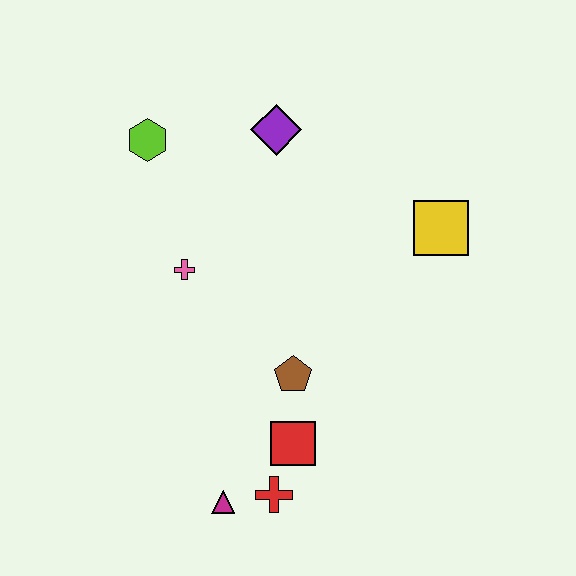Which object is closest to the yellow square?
The purple diamond is closest to the yellow square.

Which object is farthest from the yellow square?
The magenta triangle is farthest from the yellow square.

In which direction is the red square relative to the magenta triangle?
The red square is to the right of the magenta triangle.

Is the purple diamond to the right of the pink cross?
Yes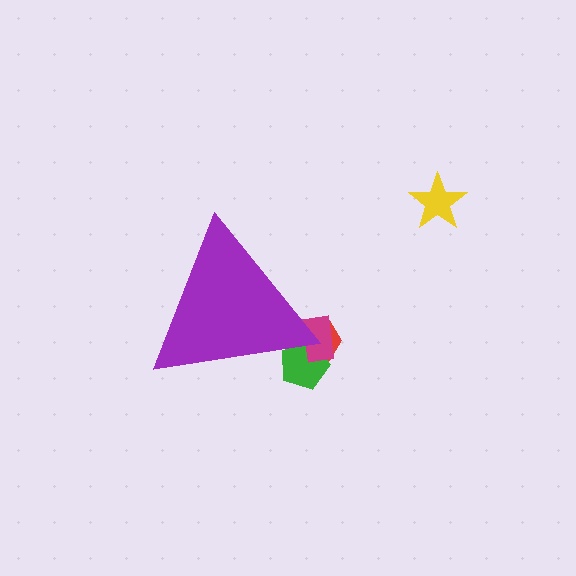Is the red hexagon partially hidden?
Yes, the red hexagon is partially hidden behind the purple triangle.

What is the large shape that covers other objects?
A purple triangle.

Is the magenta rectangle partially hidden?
Yes, the magenta rectangle is partially hidden behind the purple triangle.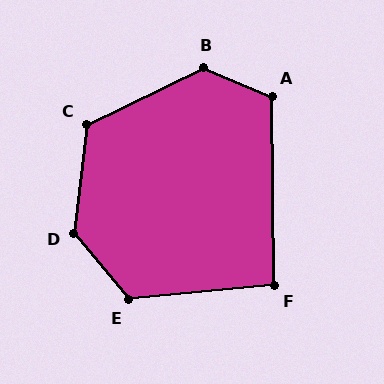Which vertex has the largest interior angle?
D, at approximately 134 degrees.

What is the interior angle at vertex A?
Approximately 113 degrees (obtuse).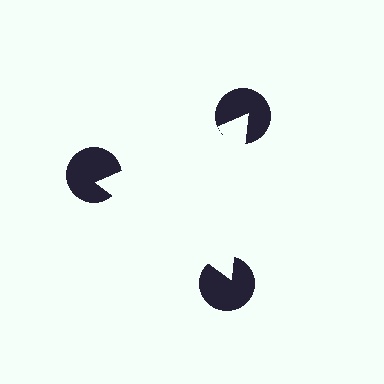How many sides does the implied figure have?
3 sides.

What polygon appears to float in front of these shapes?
An illusory triangle — its edges are inferred from the aligned wedge cuts in the pac-man discs, not physically drawn.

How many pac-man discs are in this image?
There are 3 — one at each vertex of the illusory triangle.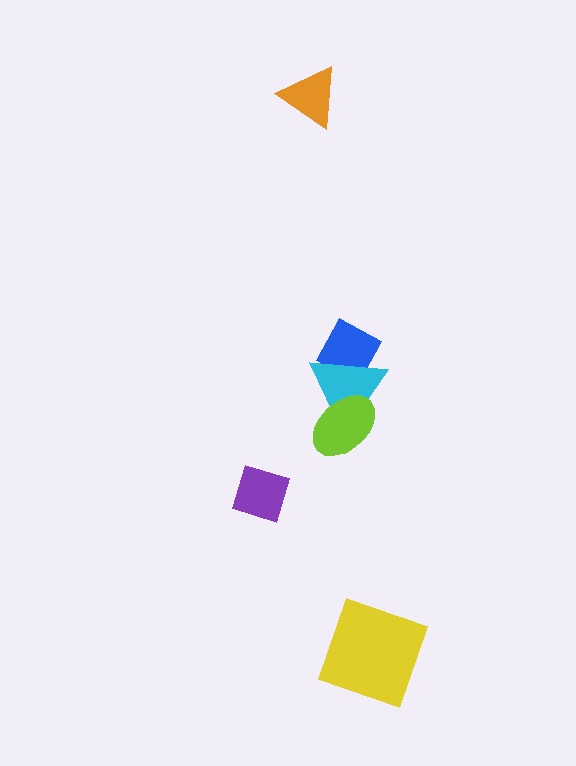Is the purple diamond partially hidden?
No, no other shape covers it.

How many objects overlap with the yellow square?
0 objects overlap with the yellow square.